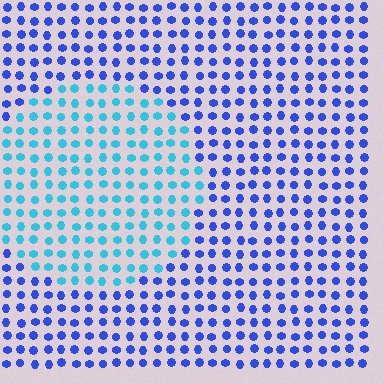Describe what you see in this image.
The image is filled with small blue elements in a uniform arrangement. A circle-shaped region is visible where the elements are tinted to a slightly different hue, forming a subtle color boundary.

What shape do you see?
I see a circle.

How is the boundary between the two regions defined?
The boundary is defined purely by a slight shift in hue (about 42 degrees). Spacing, size, and orientation are identical on both sides.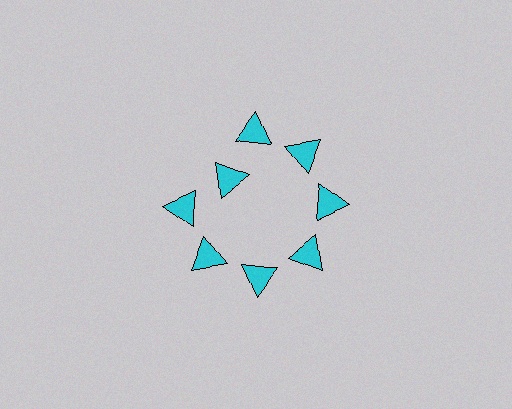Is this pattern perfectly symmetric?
No. The 8 cyan triangles are arranged in a ring, but one element near the 10 o'clock position is pulled inward toward the center, breaking the 8-fold rotational symmetry.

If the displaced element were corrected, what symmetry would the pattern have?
It would have 8-fold rotational symmetry — the pattern would map onto itself every 45 degrees.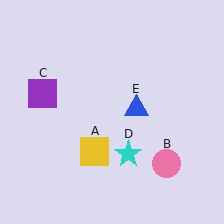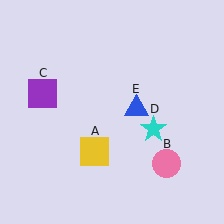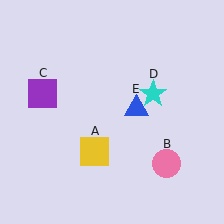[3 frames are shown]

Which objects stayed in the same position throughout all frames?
Yellow square (object A) and pink circle (object B) and purple square (object C) and blue triangle (object E) remained stationary.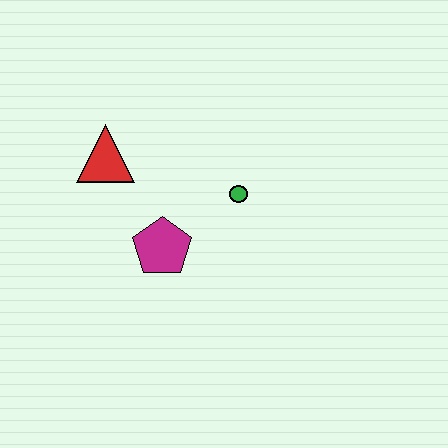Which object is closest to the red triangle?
The magenta pentagon is closest to the red triangle.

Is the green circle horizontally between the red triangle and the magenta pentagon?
No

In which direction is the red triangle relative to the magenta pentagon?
The red triangle is above the magenta pentagon.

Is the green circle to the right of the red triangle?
Yes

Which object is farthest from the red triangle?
The green circle is farthest from the red triangle.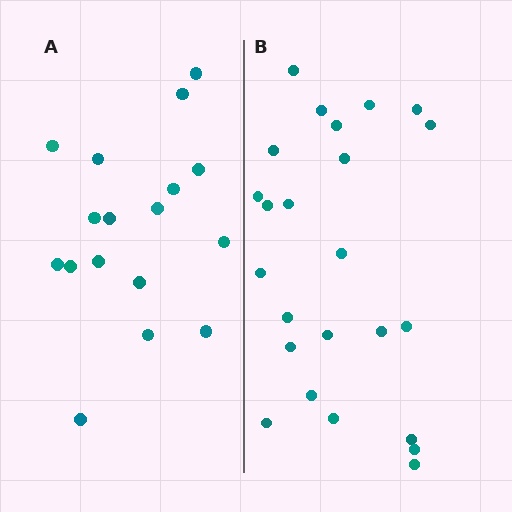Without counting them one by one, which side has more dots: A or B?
Region B (the right region) has more dots.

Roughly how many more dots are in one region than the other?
Region B has roughly 8 or so more dots than region A.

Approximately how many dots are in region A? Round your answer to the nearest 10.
About 20 dots. (The exact count is 17, which rounds to 20.)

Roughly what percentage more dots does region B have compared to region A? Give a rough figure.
About 40% more.